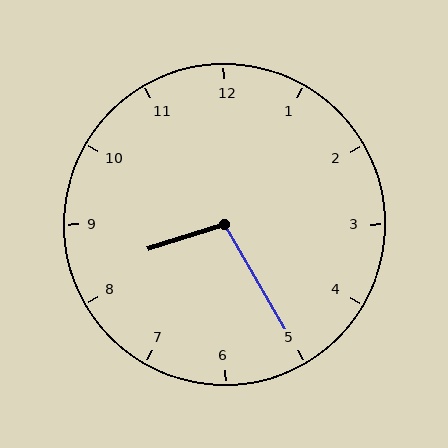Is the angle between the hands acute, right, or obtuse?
It is obtuse.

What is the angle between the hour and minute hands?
Approximately 102 degrees.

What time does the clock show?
8:25.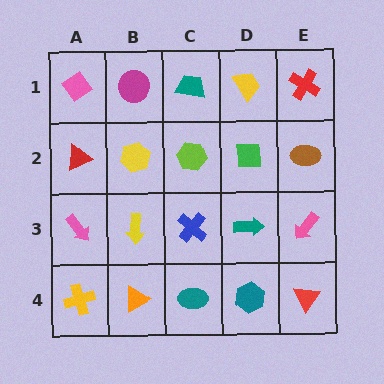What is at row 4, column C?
A teal ellipse.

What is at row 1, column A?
A pink diamond.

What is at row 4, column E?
A red triangle.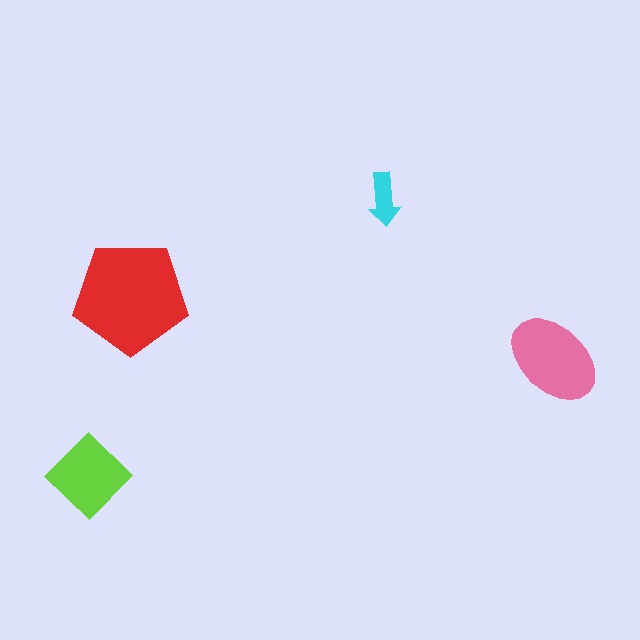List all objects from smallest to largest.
The cyan arrow, the lime diamond, the pink ellipse, the red pentagon.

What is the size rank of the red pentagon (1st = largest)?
1st.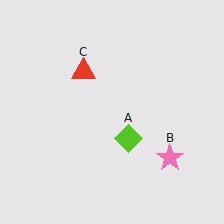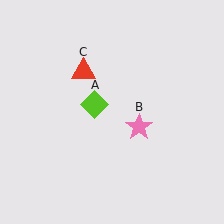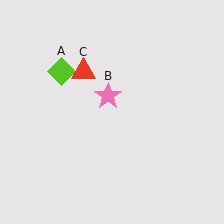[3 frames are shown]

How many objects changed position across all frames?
2 objects changed position: lime diamond (object A), pink star (object B).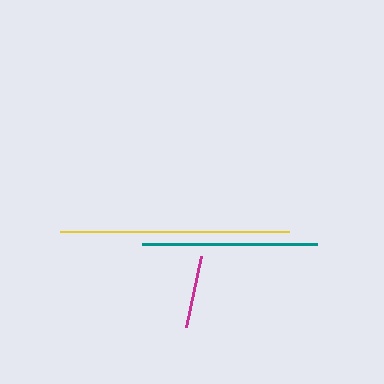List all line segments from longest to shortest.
From longest to shortest: yellow, teal, magenta.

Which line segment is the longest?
The yellow line is the longest at approximately 230 pixels.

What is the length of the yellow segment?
The yellow segment is approximately 230 pixels long.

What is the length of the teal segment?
The teal segment is approximately 175 pixels long.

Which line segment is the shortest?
The magenta line is the shortest at approximately 72 pixels.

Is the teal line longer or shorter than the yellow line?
The yellow line is longer than the teal line.